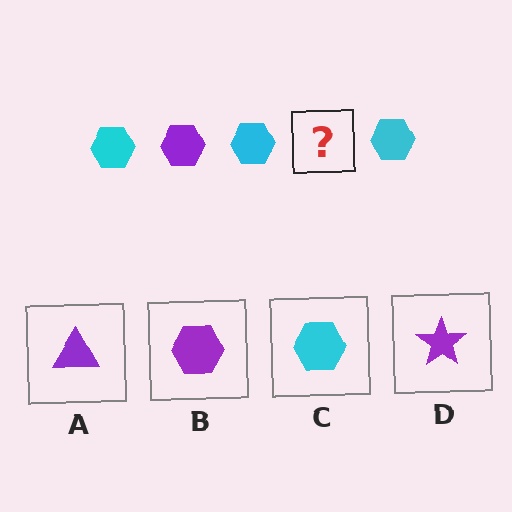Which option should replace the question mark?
Option B.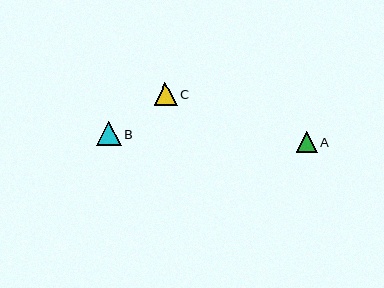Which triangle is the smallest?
Triangle A is the smallest with a size of approximately 21 pixels.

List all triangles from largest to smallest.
From largest to smallest: B, C, A.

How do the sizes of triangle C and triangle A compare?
Triangle C and triangle A are approximately the same size.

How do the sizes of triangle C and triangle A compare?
Triangle C and triangle A are approximately the same size.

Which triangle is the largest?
Triangle B is the largest with a size of approximately 25 pixels.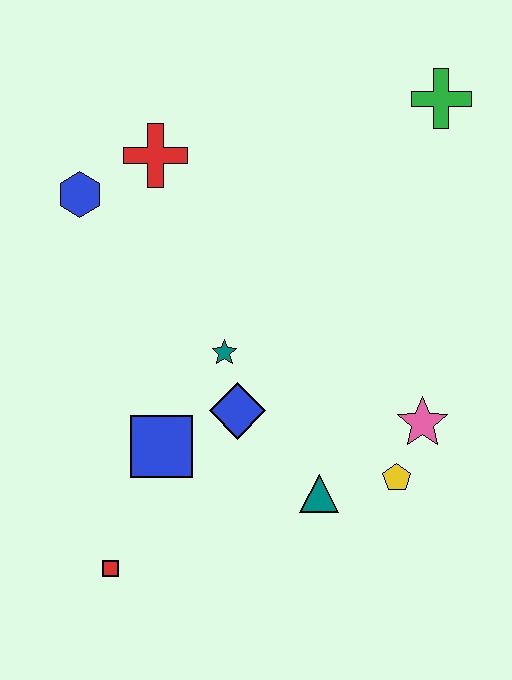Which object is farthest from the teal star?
The green cross is farthest from the teal star.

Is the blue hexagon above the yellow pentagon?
Yes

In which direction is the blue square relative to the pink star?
The blue square is to the left of the pink star.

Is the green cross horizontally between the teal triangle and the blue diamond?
No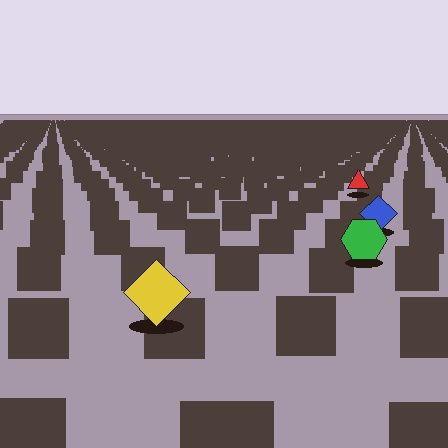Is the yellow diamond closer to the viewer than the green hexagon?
Yes. The yellow diamond is closer — you can tell from the texture gradient: the ground texture is coarser near it.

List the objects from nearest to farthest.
From nearest to farthest: the yellow diamond, the green hexagon, the blue diamond, the red triangle.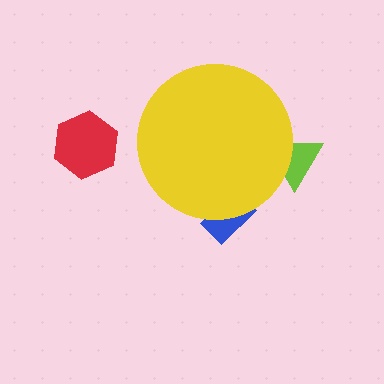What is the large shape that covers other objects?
A yellow circle.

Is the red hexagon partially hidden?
No, the red hexagon is fully visible.